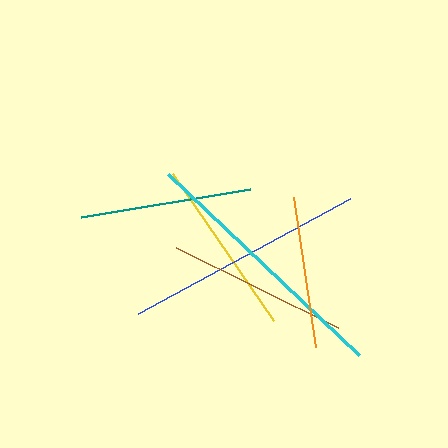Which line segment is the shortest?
The orange line is the shortest at approximately 152 pixels.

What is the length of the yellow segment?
The yellow segment is approximately 178 pixels long.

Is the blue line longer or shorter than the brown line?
The blue line is longer than the brown line.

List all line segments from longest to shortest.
From longest to shortest: cyan, blue, brown, yellow, teal, orange.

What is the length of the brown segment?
The brown segment is approximately 180 pixels long.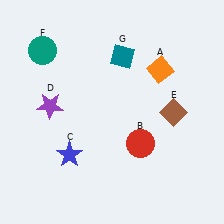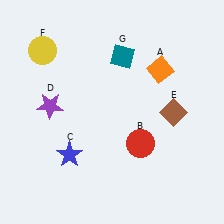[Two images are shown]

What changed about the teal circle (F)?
In Image 1, F is teal. In Image 2, it changed to yellow.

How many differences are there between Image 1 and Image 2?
There is 1 difference between the two images.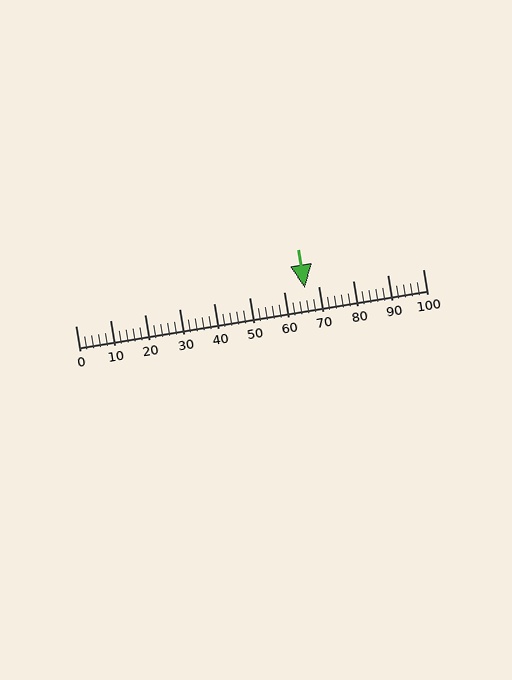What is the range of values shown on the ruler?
The ruler shows values from 0 to 100.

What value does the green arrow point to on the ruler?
The green arrow points to approximately 66.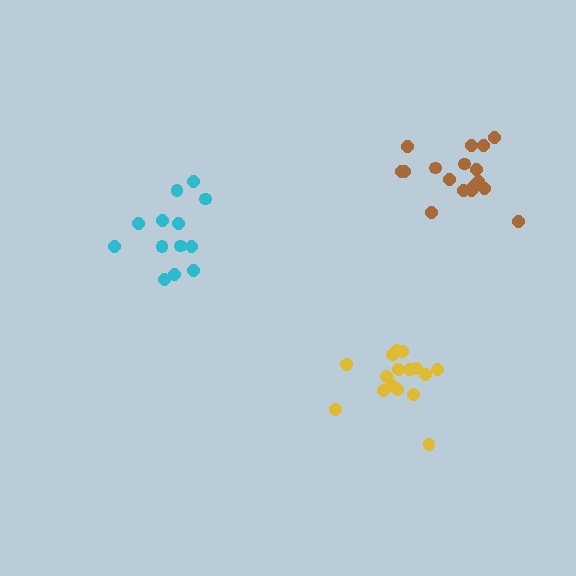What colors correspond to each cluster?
The clusters are colored: cyan, yellow, brown.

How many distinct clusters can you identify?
There are 3 distinct clusters.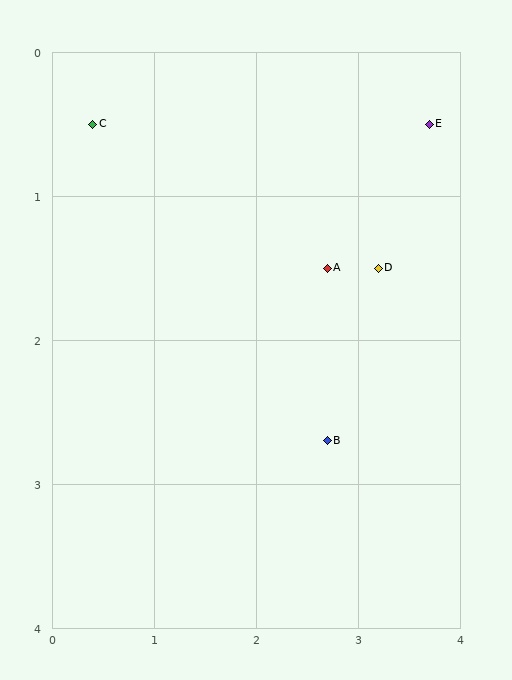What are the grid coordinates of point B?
Point B is at approximately (2.7, 2.7).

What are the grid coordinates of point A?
Point A is at approximately (2.7, 1.5).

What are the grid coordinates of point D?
Point D is at approximately (3.2, 1.5).